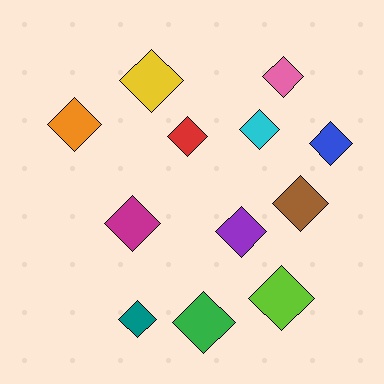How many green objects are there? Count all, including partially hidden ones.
There is 1 green object.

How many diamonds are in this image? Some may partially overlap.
There are 12 diamonds.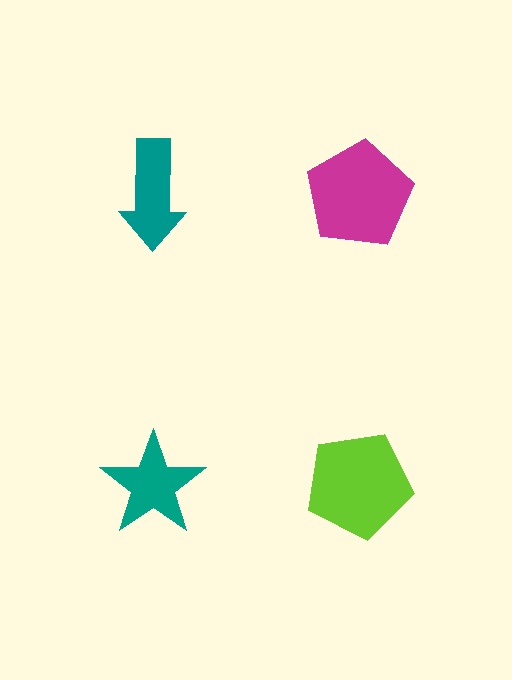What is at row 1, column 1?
A teal arrow.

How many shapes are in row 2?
2 shapes.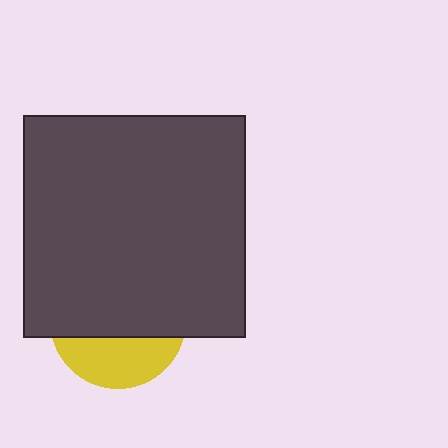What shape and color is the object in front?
The object in front is a dark gray square.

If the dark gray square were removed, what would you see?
You would see the complete yellow circle.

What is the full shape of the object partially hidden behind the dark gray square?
The partially hidden object is a yellow circle.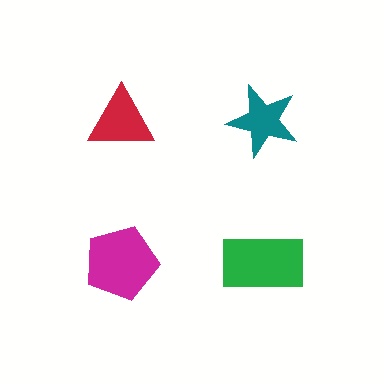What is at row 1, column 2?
A teal star.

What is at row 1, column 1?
A red triangle.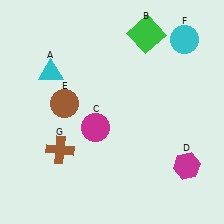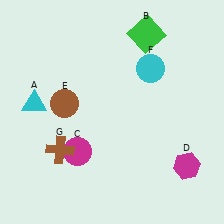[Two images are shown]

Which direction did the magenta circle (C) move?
The magenta circle (C) moved down.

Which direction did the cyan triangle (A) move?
The cyan triangle (A) moved down.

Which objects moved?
The objects that moved are: the cyan triangle (A), the magenta circle (C), the cyan circle (F).